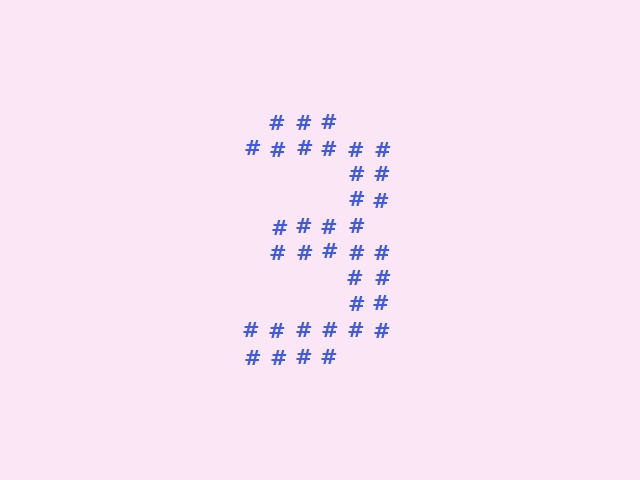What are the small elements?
The small elements are hash symbols.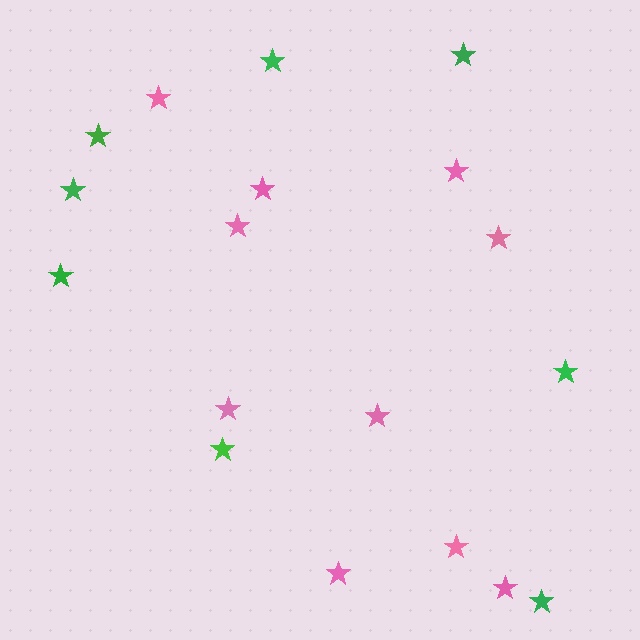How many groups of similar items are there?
There are 2 groups: one group of pink stars (10) and one group of green stars (8).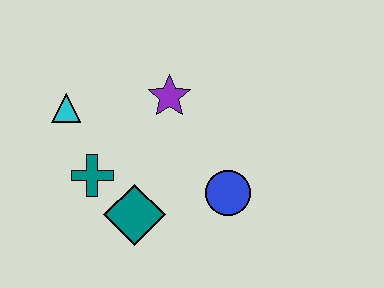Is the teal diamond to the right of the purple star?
No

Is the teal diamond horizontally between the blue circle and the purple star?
No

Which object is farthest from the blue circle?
The cyan triangle is farthest from the blue circle.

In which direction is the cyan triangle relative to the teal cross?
The cyan triangle is above the teal cross.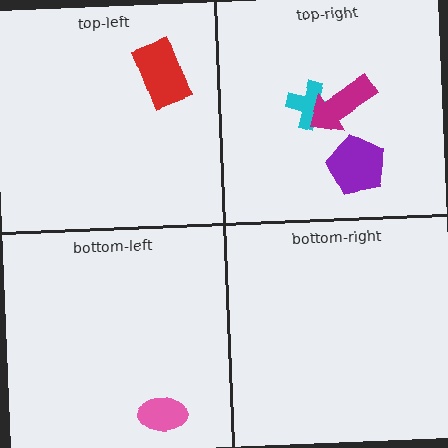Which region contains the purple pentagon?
The top-right region.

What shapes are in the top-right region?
The cyan cross, the magenta arrow, the purple pentagon.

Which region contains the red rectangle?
The top-left region.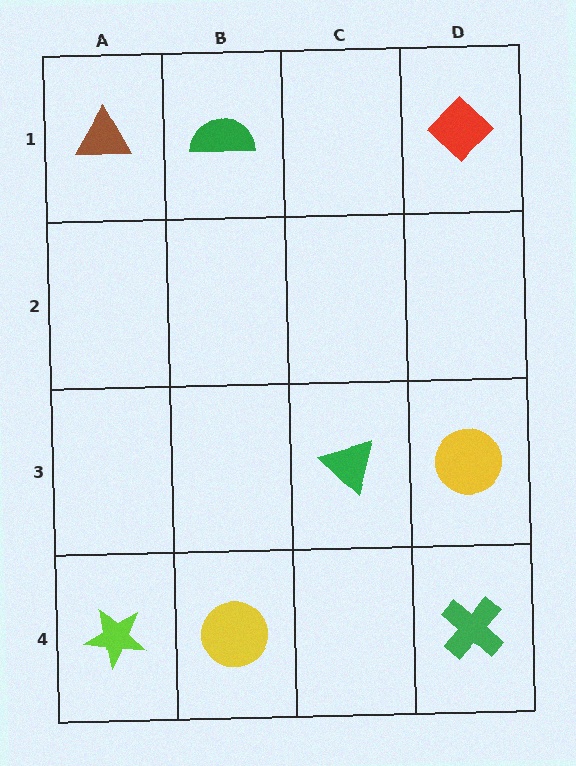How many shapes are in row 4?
3 shapes.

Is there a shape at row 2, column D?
No, that cell is empty.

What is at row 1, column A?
A brown triangle.